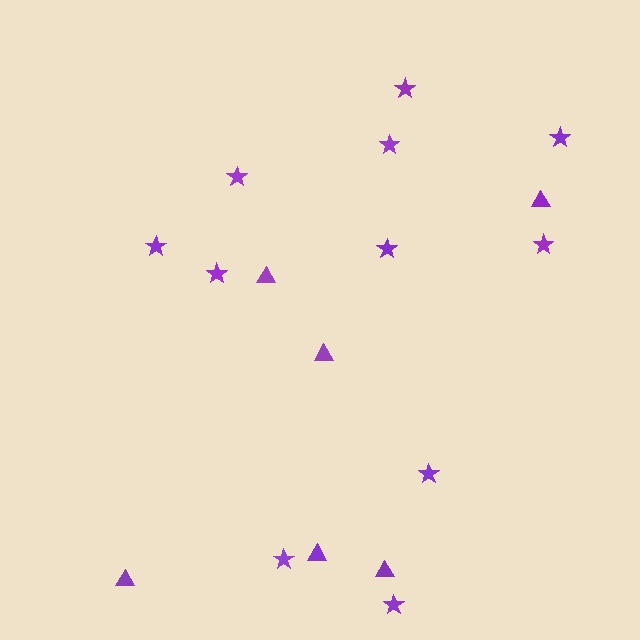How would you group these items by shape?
There are 2 groups: one group of stars (11) and one group of triangles (6).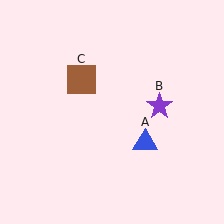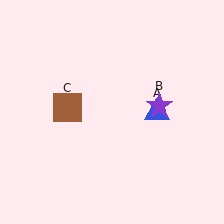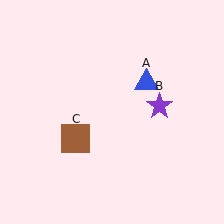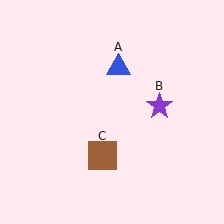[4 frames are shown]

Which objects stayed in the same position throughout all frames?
Purple star (object B) remained stationary.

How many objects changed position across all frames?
2 objects changed position: blue triangle (object A), brown square (object C).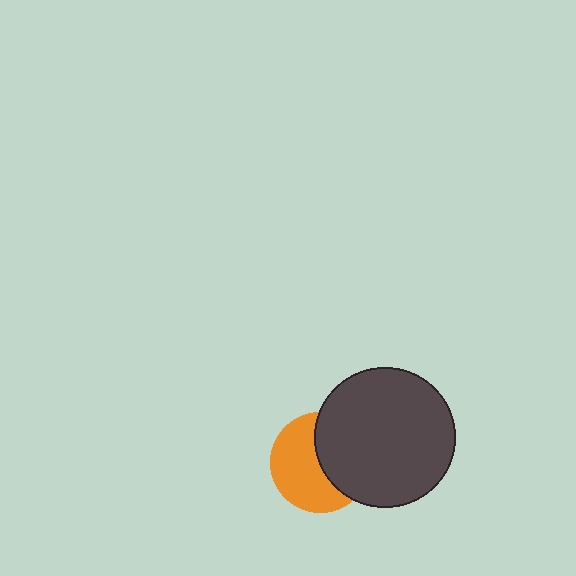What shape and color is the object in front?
The object in front is a dark gray circle.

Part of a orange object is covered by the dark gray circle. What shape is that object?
It is a circle.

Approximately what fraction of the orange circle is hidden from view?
Roughly 44% of the orange circle is hidden behind the dark gray circle.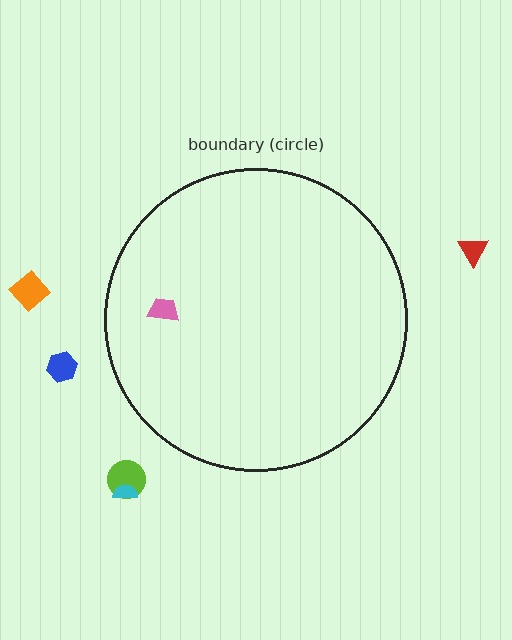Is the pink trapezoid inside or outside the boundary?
Inside.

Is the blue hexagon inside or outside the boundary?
Outside.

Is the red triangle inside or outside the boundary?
Outside.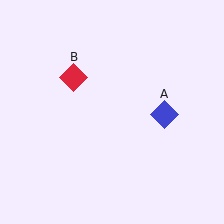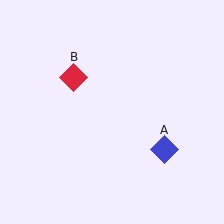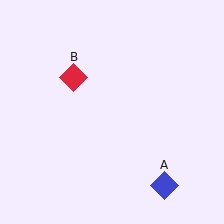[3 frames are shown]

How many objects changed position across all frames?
1 object changed position: blue diamond (object A).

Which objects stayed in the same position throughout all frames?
Red diamond (object B) remained stationary.